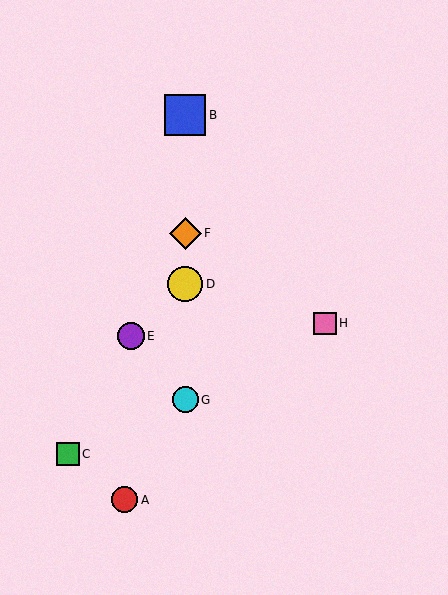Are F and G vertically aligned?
Yes, both are at x≈185.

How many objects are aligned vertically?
4 objects (B, D, F, G) are aligned vertically.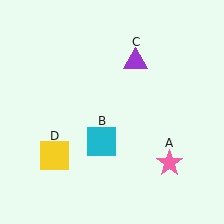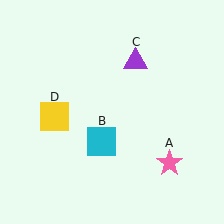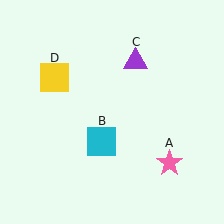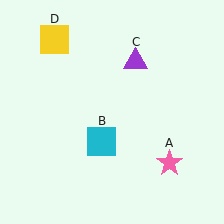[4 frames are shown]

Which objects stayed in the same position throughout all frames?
Pink star (object A) and cyan square (object B) and purple triangle (object C) remained stationary.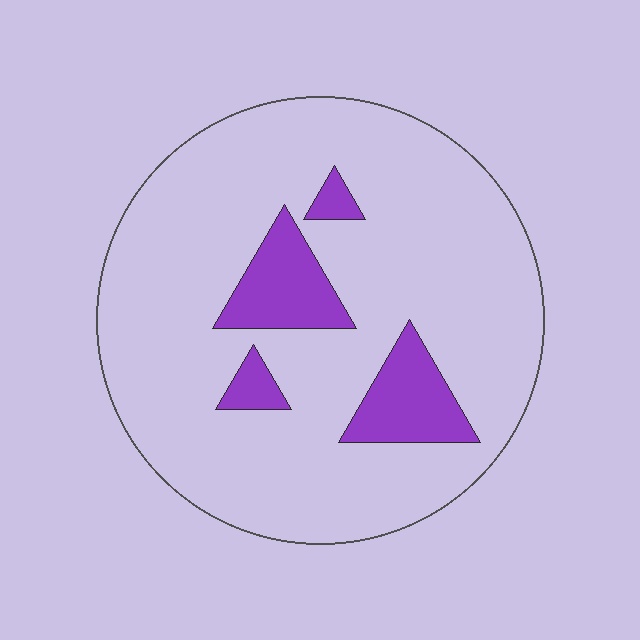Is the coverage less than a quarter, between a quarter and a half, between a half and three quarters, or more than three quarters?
Less than a quarter.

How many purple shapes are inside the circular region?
4.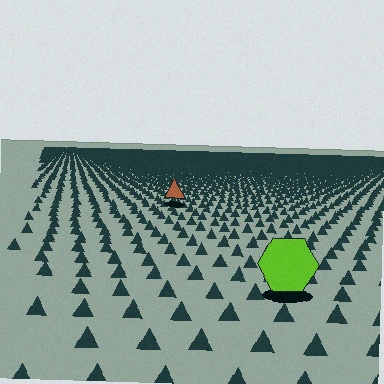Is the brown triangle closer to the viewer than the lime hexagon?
No. The lime hexagon is closer — you can tell from the texture gradient: the ground texture is coarser near it.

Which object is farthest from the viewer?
The brown triangle is farthest from the viewer. It appears smaller and the ground texture around it is denser.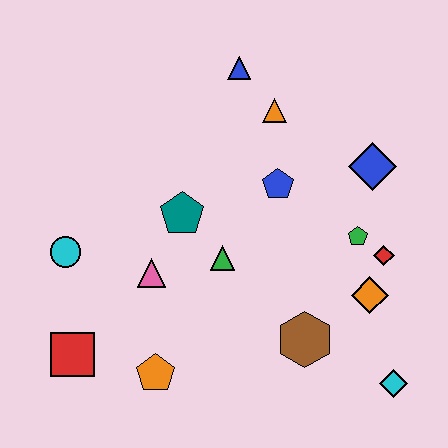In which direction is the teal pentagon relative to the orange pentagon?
The teal pentagon is above the orange pentagon.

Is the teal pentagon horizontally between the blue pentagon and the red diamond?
No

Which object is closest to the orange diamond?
The red diamond is closest to the orange diamond.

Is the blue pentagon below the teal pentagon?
No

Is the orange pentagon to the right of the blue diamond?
No